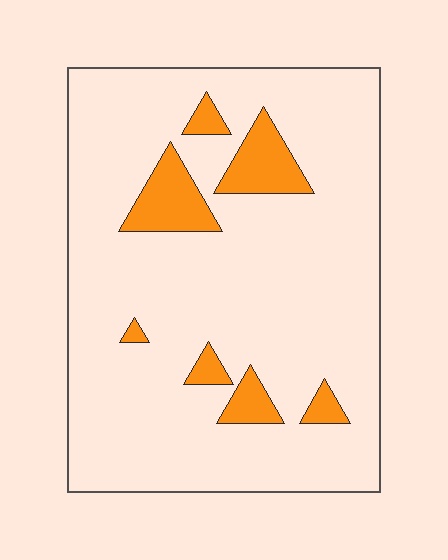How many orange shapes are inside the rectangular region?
7.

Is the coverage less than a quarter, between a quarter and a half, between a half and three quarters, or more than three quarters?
Less than a quarter.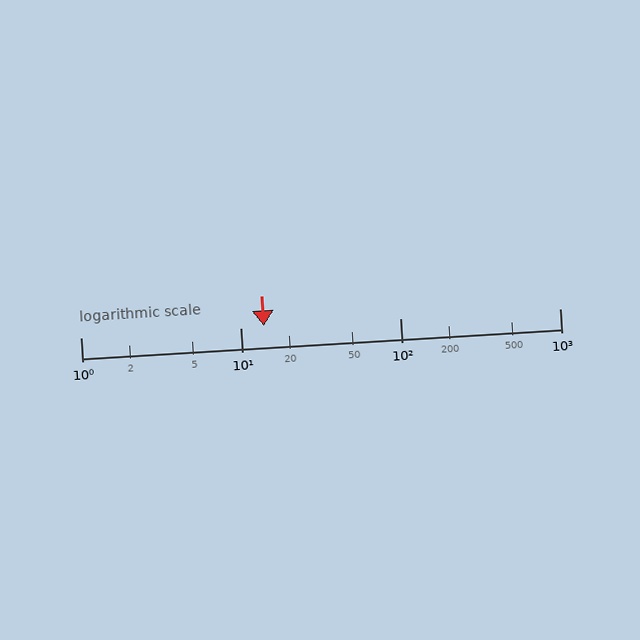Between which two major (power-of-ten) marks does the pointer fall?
The pointer is between 10 and 100.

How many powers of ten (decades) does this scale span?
The scale spans 3 decades, from 1 to 1000.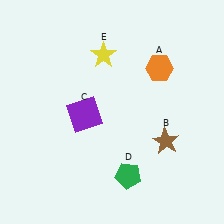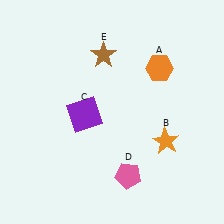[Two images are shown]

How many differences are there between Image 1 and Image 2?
There are 3 differences between the two images.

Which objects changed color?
B changed from brown to orange. D changed from green to pink. E changed from yellow to brown.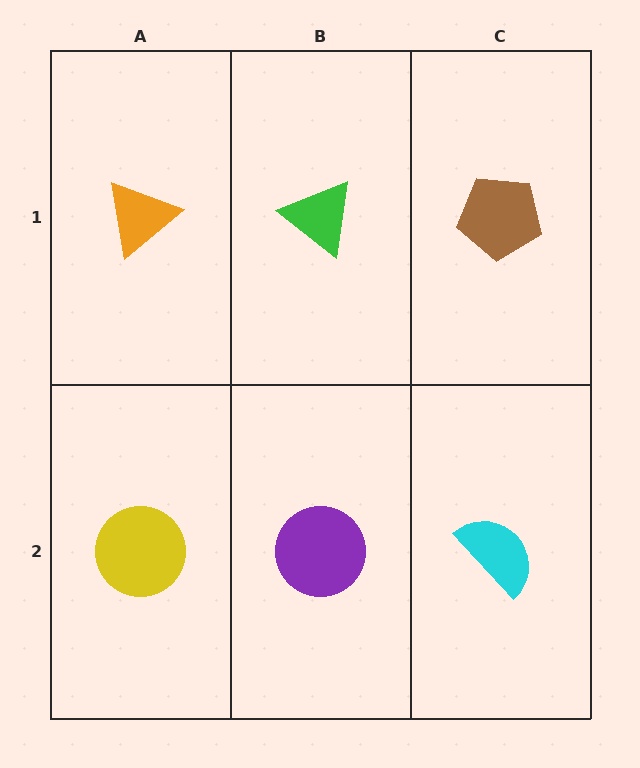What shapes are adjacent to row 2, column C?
A brown pentagon (row 1, column C), a purple circle (row 2, column B).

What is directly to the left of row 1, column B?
An orange triangle.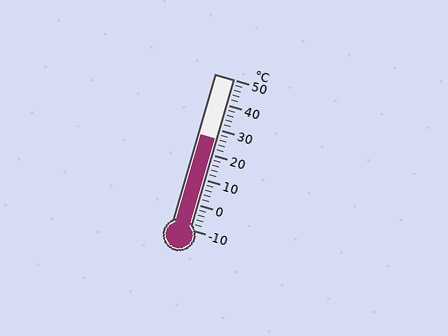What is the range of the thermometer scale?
The thermometer scale ranges from -10°C to 50°C.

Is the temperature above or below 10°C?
The temperature is above 10°C.